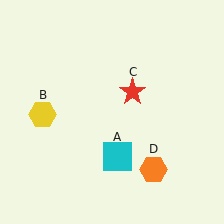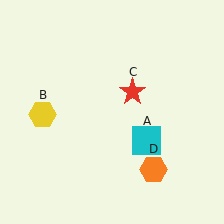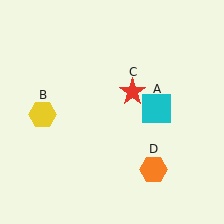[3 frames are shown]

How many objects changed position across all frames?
1 object changed position: cyan square (object A).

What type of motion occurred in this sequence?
The cyan square (object A) rotated counterclockwise around the center of the scene.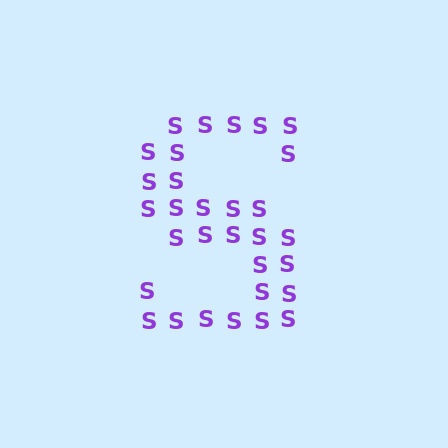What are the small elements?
The small elements are letter S's.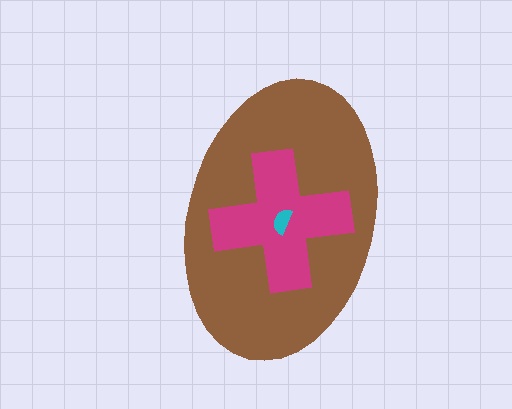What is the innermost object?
The cyan semicircle.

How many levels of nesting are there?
3.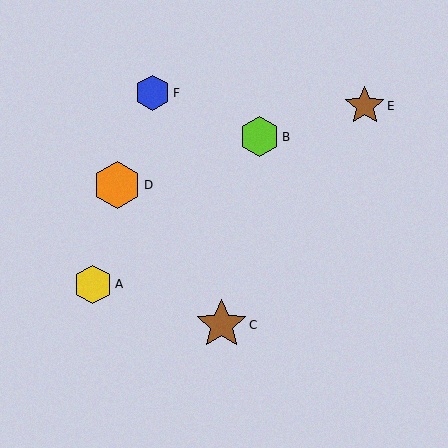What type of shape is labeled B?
Shape B is a lime hexagon.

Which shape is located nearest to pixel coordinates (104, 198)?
The orange hexagon (labeled D) at (117, 185) is nearest to that location.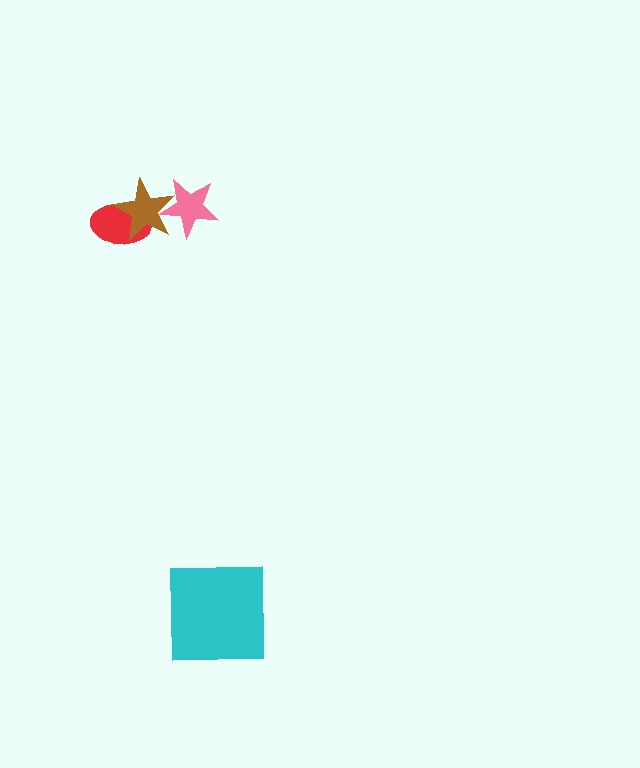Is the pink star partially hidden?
Yes, it is partially covered by another shape.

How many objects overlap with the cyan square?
0 objects overlap with the cyan square.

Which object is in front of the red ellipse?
The brown star is in front of the red ellipse.